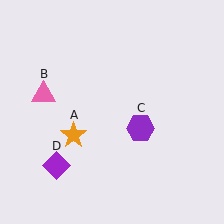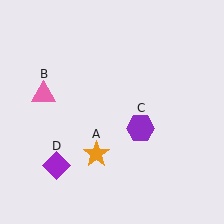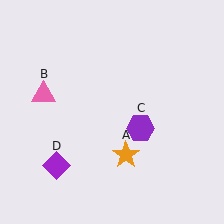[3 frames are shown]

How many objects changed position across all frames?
1 object changed position: orange star (object A).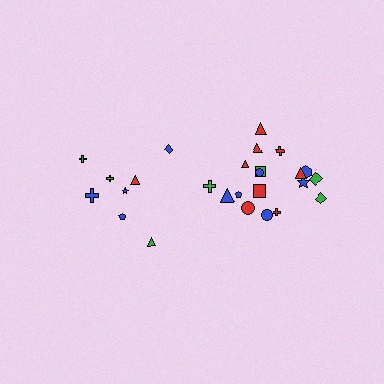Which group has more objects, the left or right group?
The right group.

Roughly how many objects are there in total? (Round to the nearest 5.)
Roughly 25 objects in total.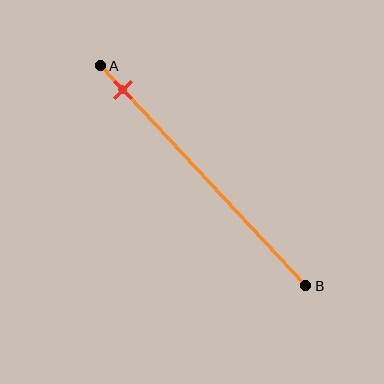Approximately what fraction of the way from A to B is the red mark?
The red mark is approximately 10% of the way from A to B.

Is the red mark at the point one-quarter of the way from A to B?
No, the mark is at about 10% from A, not at the 25% one-quarter point.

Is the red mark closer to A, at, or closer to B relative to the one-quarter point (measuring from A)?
The red mark is closer to point A than the one-quarter point of segment AB.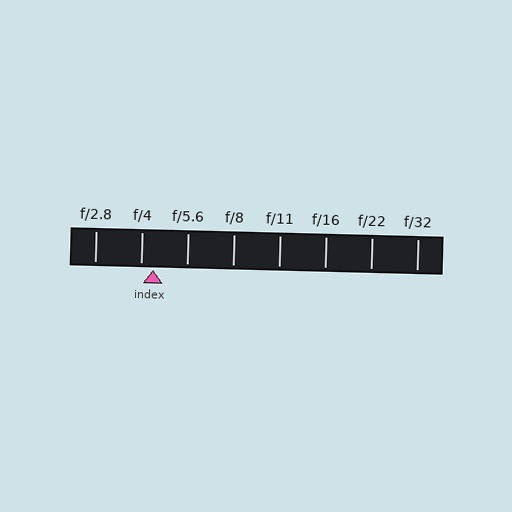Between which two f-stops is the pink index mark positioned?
The index mark is between f/4 and f/5.6.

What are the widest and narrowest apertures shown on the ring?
The widest aperture shown is f/2.8 and the narrowest is f/32.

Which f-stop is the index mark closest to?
The index mark is closest to f/4.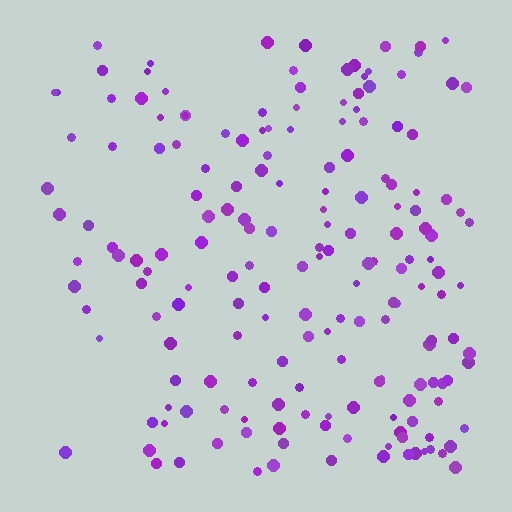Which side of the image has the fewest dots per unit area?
The left.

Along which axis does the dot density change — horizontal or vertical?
Horizontal.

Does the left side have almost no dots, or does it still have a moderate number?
Still a moderate number, just noticeably fewer than the right.